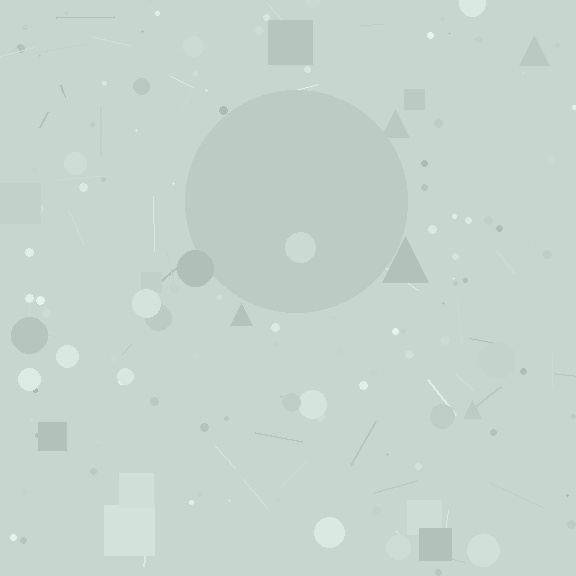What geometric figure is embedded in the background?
A circle is embedded in the background.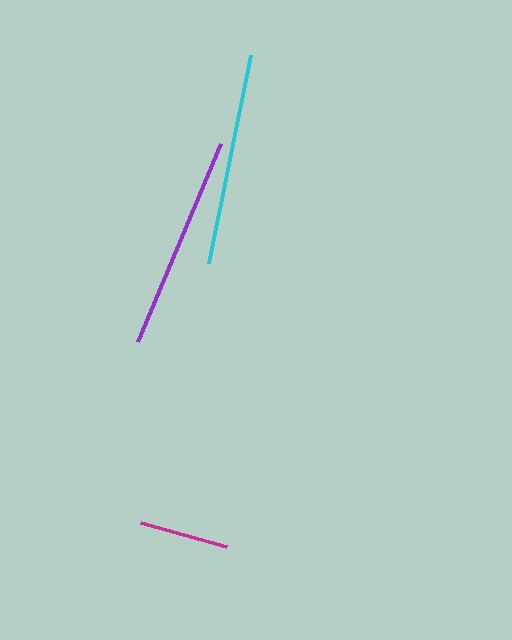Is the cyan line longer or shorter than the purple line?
The purple line is longer than the cyan line.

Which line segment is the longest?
The purple line is the longest at approximately 215 pixels.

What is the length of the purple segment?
The purple segment is approximately 215 pixels long.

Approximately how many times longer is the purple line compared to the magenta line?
The purple line is approximately 2.4 times the length of the magenta line.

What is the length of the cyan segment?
The cyan segment is approximately 212 pixels long.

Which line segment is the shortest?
The magenta line is the shortest at approximately 89 pixels.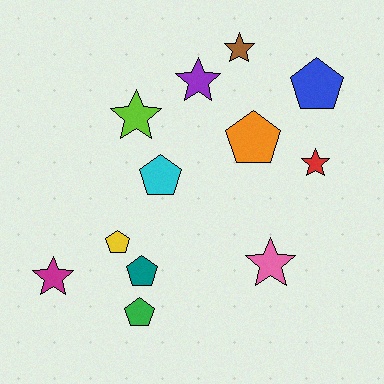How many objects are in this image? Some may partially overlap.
There are 12 objects.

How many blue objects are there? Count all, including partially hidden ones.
There is 1 blue object.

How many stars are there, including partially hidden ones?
There are 6 stars.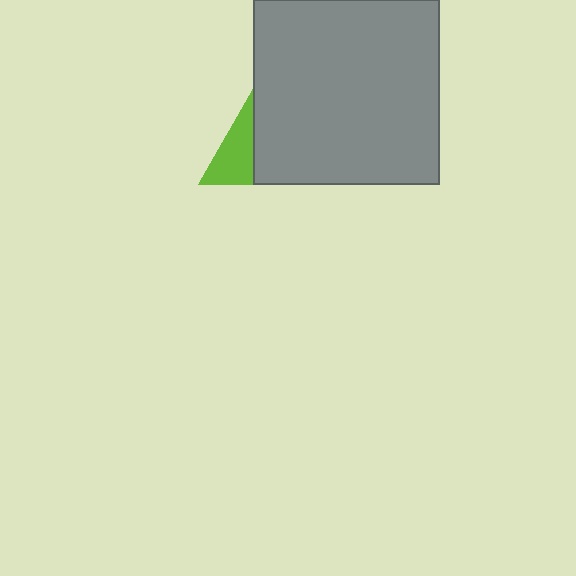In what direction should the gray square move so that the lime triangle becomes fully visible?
The gray square should move right. That is the shortest direction to clear the overlap and leave the lime triangle fully visible.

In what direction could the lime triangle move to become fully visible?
The lime triangle could move left. That would shift it out from behind the gray square entirely.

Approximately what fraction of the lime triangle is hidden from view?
Roughly 62% of the lime triangle is hidden behind the gray square.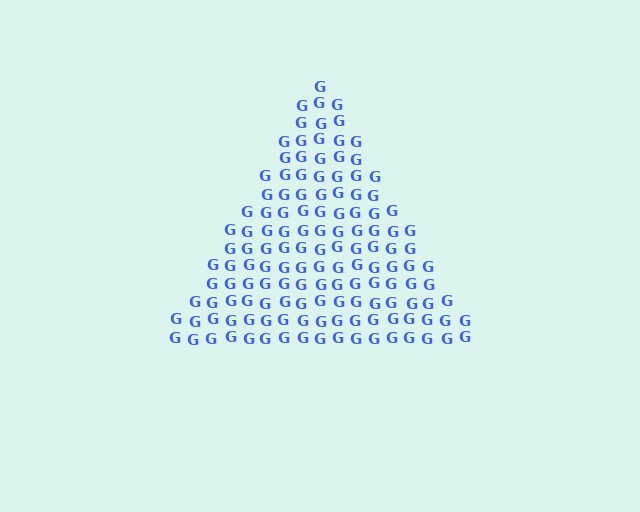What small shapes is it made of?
It is made of small letter G's.